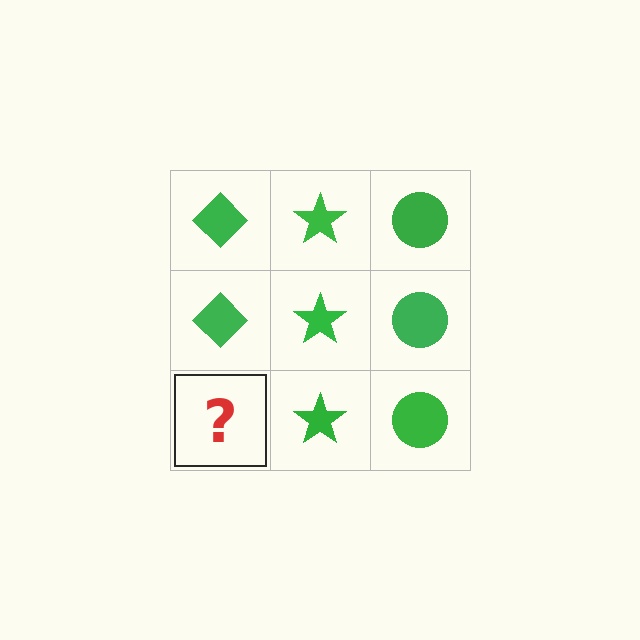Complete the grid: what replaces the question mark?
The question mark should be replaced with a green diamond.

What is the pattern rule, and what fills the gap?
The rule is that each column has a consistent shape. The gap should be filled with a green diamond.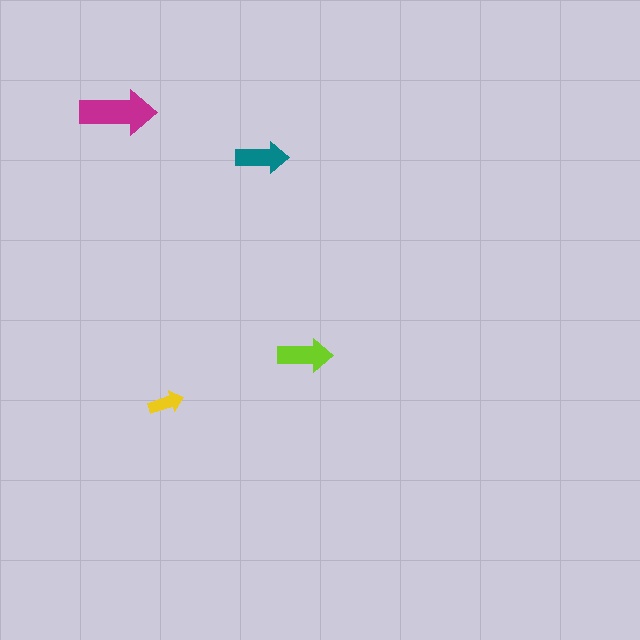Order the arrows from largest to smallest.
the magenta one, the lime one, the teal one, the yellow one.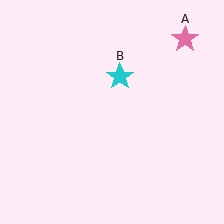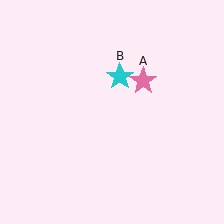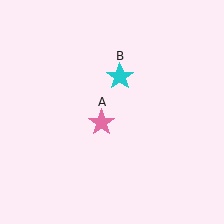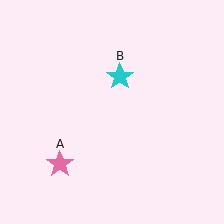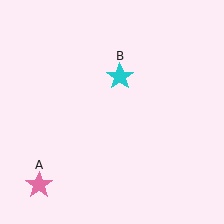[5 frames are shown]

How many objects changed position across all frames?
1 object changed position: pink star (object A).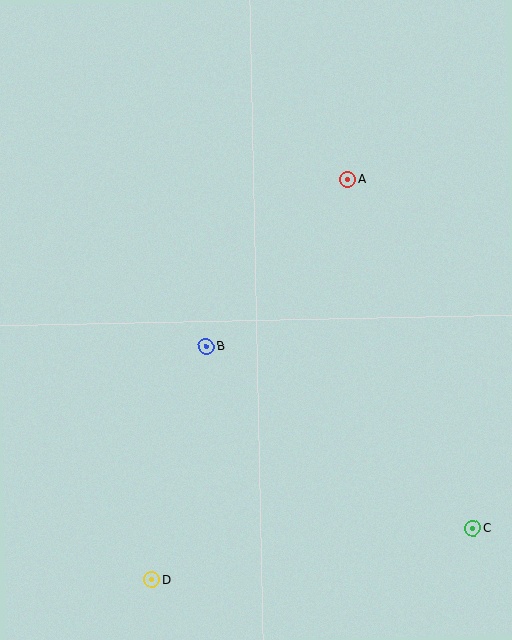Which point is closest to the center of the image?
Point B at (206, 346) is closest to the center.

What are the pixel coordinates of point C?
Point C is at (473, 528).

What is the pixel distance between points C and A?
The distance between C and A is 371 pixels.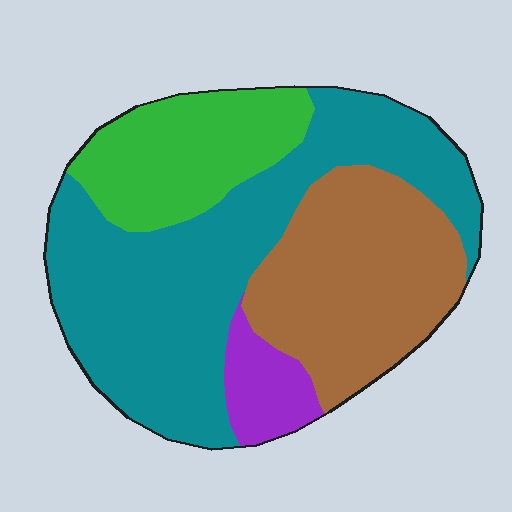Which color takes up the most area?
Teal, at roughly 45%.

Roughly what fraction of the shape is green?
Green covers 19% of the shape.